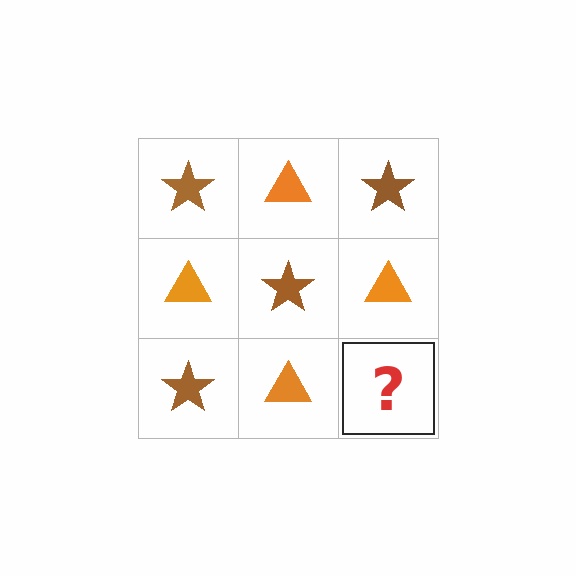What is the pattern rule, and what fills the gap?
The rule is that it alternates brown star and orange triangle in a checkerboard pattern. The gap should be filled with a brown star.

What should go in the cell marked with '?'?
The missing cell should contain a brown star.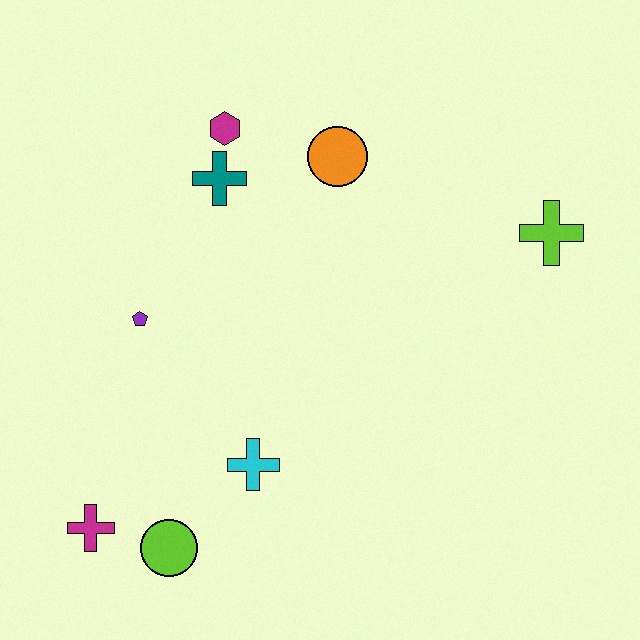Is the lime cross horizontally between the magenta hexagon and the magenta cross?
No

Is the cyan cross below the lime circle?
No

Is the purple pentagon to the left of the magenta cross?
No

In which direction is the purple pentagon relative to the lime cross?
The purple pentagon is to the left of the lime cross.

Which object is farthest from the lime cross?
The magenta cross is farthest from the lime cross.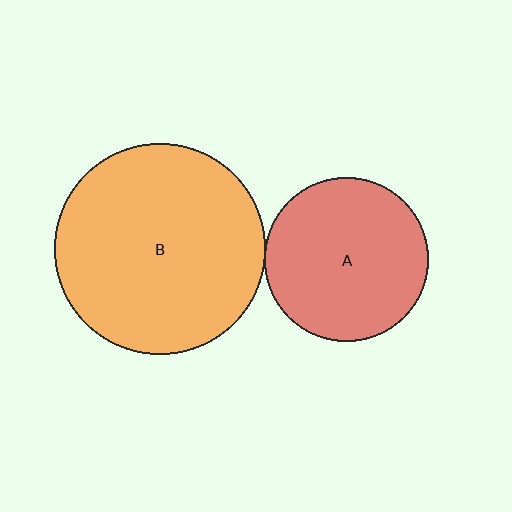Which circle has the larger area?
Circle B (orange).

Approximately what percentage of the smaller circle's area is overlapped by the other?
Approximately 5%.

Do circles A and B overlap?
Yes.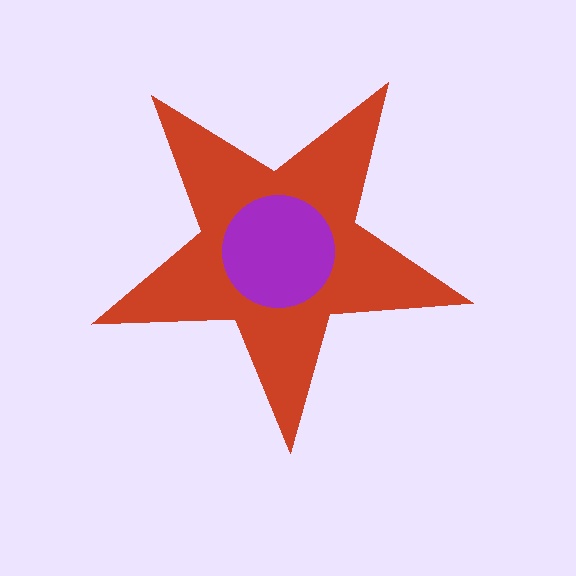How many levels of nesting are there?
2.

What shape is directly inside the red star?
The purple circle.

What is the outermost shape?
The red star.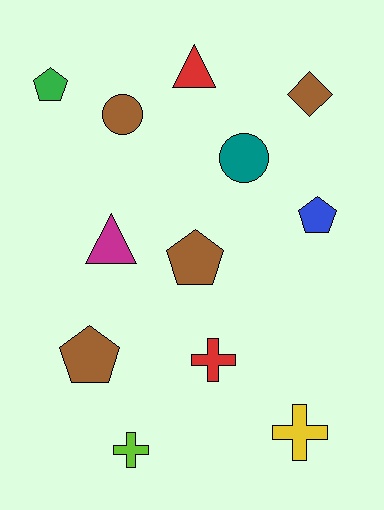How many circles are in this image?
There are 2 circles.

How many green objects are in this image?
There is 1 green object.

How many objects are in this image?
There are 12 objects.